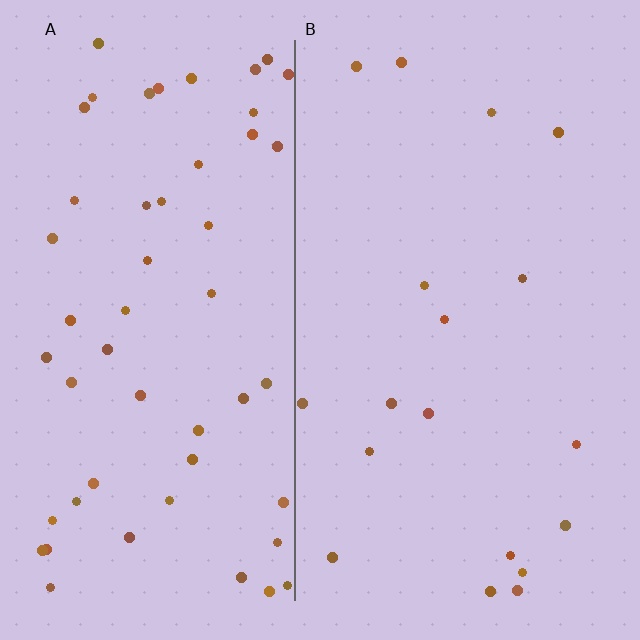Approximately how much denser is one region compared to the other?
Approximately 2.9× — region A over region B.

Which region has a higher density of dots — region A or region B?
A (the left).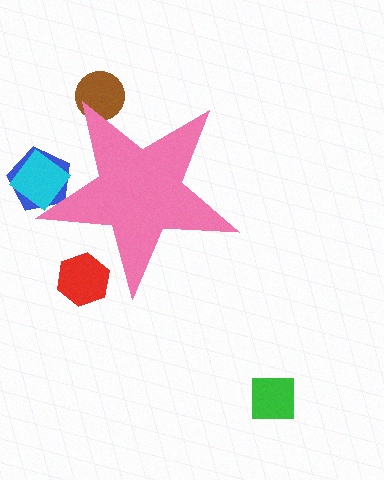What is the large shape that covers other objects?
A pink star.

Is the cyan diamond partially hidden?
Yes, the cyan diamond is partially hidden behind the pink star.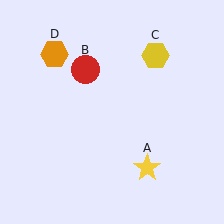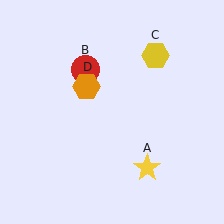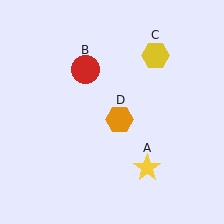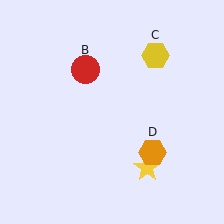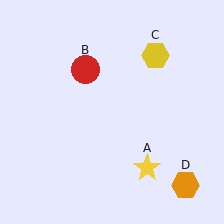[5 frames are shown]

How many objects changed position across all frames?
1 object changed position: orange hexagon (object D).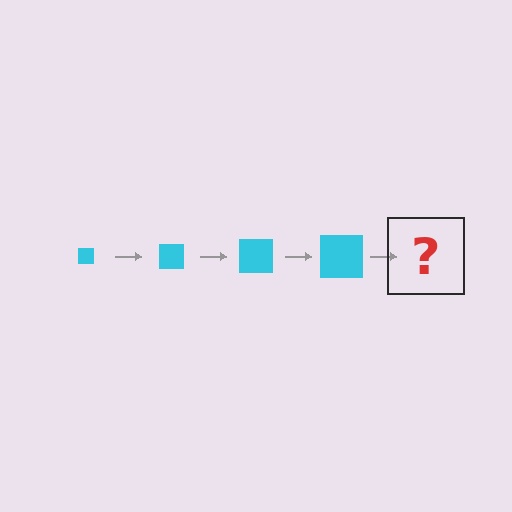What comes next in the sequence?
The next element should be a cyan square, larger than the previous one.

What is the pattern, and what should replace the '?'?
The pattern is that the square gets progressively larger each step. The '?' should be a cyan square, larger than the previous one.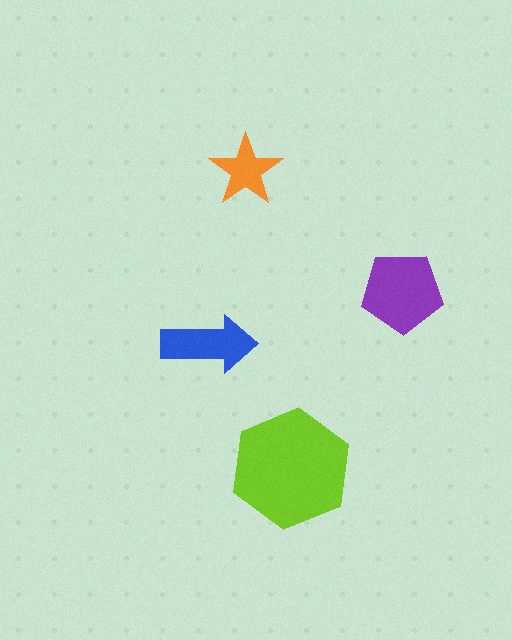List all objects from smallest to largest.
The orange star, the blue arrow, the purple pentagon, the lime hexagon.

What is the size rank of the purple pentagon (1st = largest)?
2nd.